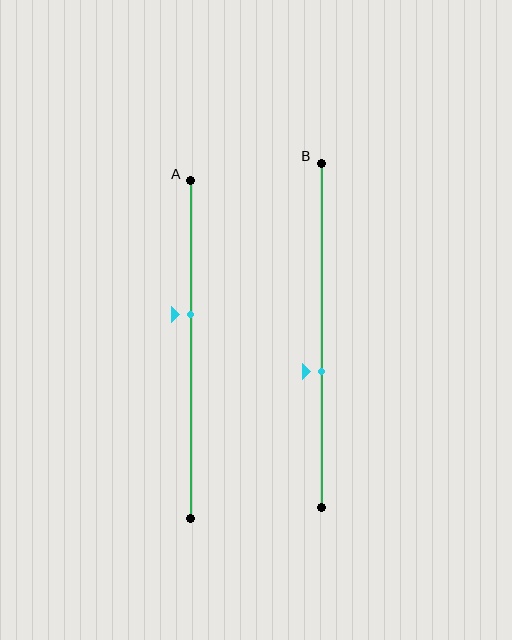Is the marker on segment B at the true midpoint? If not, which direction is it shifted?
No, the marker on segment B is shifted downward by about 10% of the segment length.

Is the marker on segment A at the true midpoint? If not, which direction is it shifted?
No, the marker on segment A is shifted upward by about 10% of the segment length.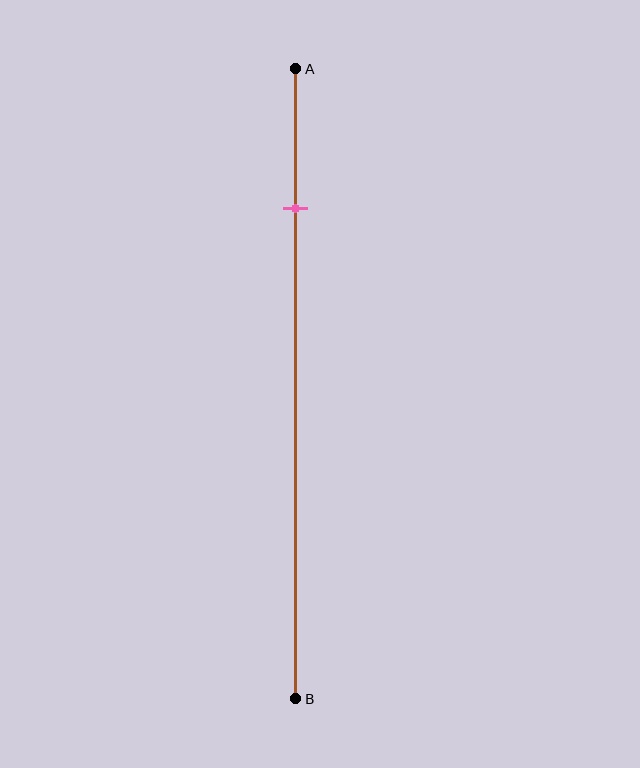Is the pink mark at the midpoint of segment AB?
No, the mark is at about 20% from A, not at the 50% midpoint.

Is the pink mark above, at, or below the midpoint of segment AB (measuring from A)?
The pink mark is above the midpoint of segment AB.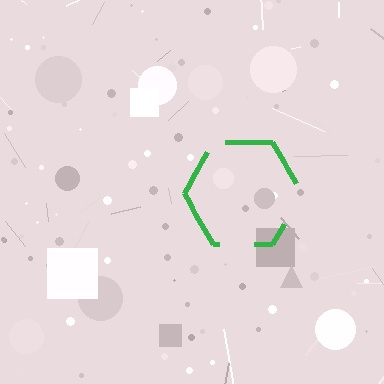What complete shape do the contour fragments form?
The contour fragments form a hexagon.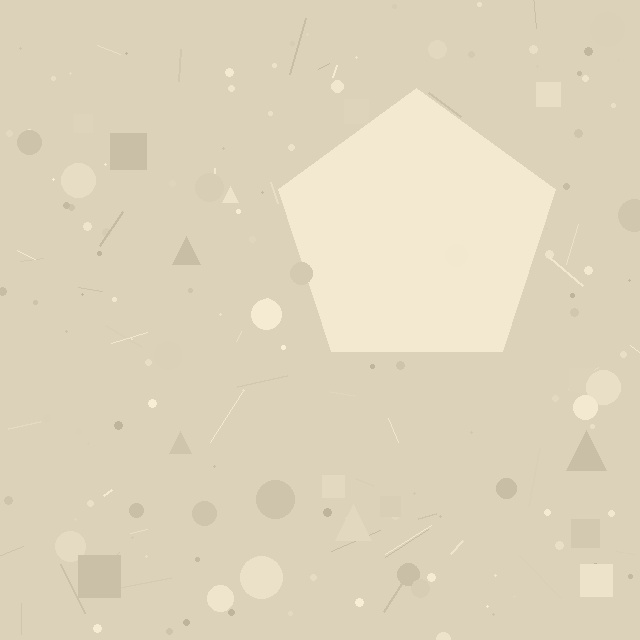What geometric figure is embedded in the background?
A pentagon is embedded in the background.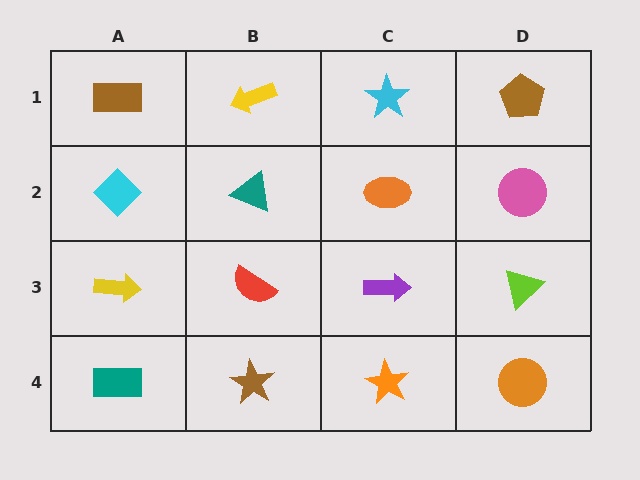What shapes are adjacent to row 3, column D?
A pink circle (row 2, column D), an orange circle (row 4, column D), a purple arrow (row 3, column C).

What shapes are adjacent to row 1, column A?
A cyan diamond (row 2, column A), a yellow arrow (row 1, column B).